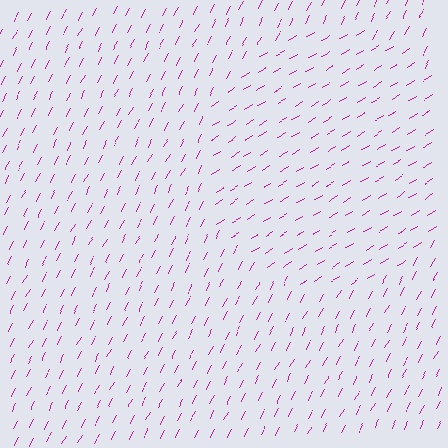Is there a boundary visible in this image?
Yes, there is a texture boundary formed by a change in line orientation.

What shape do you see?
I see a circle.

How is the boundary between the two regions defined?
The boundary is defined purely by a change in line orientation (approximately 30 degrees difference). All lines are the same color and thickness.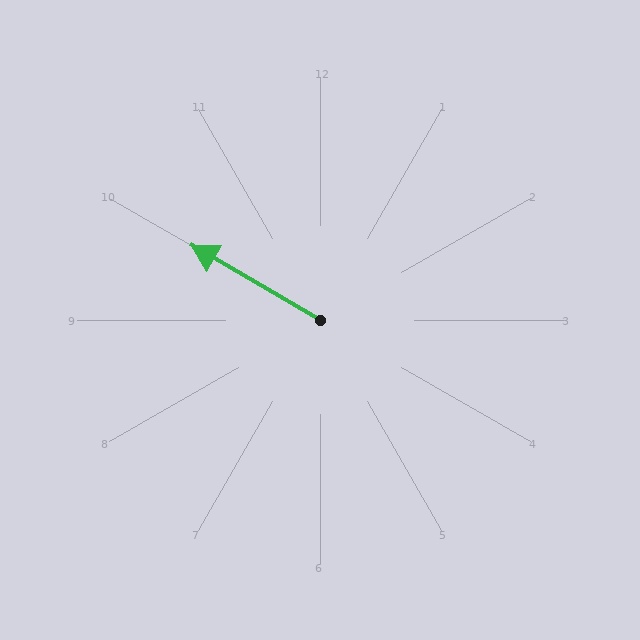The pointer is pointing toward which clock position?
Roughly 10 o'clock.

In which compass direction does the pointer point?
Northwest.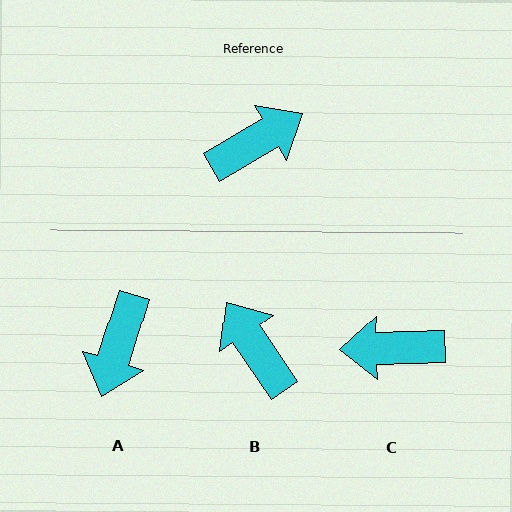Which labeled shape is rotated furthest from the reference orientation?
C, about 151 degrees away.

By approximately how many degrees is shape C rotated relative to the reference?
Approximately 151 degrees counter-clockwise.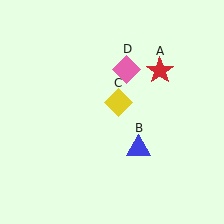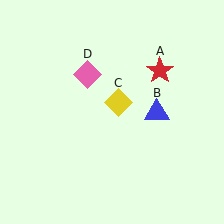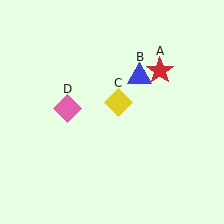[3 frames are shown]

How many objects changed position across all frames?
2 objects changed position: blue triangle (object B), pink diamond (object D).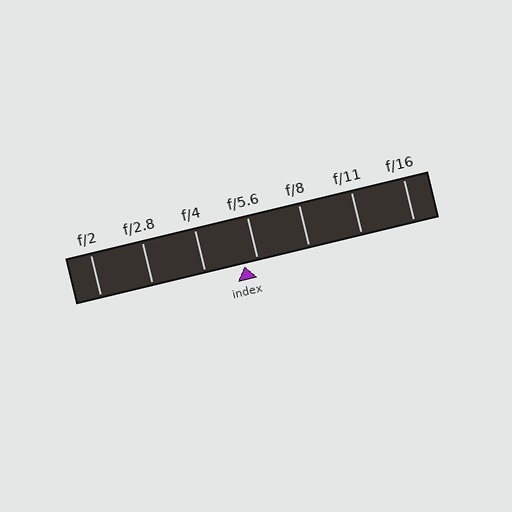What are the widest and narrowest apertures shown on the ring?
The widest aperture shown is f/2 and the narrowest is f/16.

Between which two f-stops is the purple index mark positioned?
The index mark is between f/4 and f/5.6.